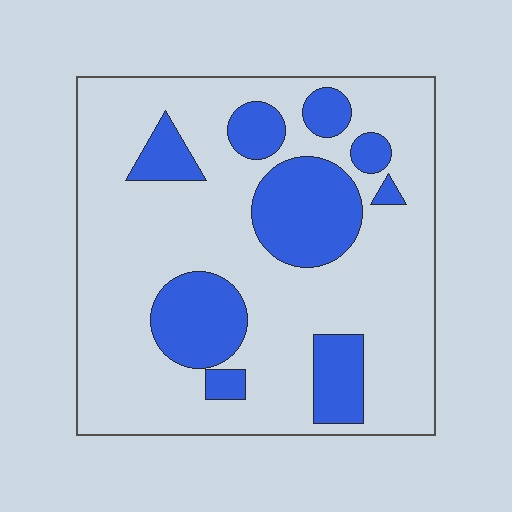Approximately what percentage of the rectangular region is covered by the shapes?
Approximately 25%.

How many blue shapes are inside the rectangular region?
9.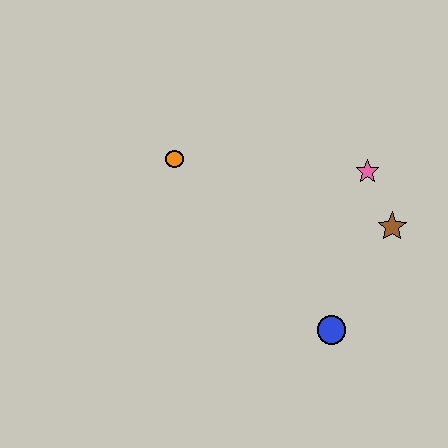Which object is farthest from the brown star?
The orange circle is farthest from the brown star.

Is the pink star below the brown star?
No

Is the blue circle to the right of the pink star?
No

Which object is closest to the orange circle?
The pink star is closest to the orange circle.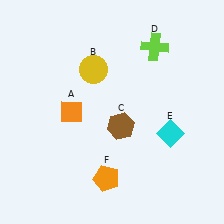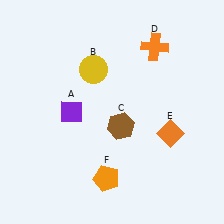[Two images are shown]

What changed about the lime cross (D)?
In Image 1, D is lime. In Image 2, it changed to orange.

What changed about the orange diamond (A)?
In Image 1, A is orange. In Image 2, it changed to purple.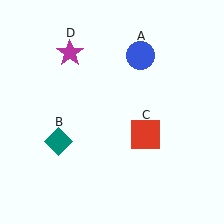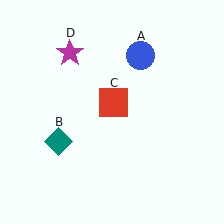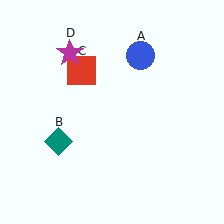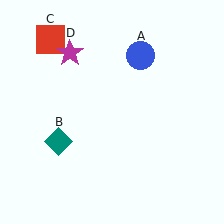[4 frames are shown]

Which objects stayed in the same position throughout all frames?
Blue circle (object A) and teal diamond (object B) and magenta star (object D) remained stationary.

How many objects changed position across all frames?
1 object changed position: red square (object C).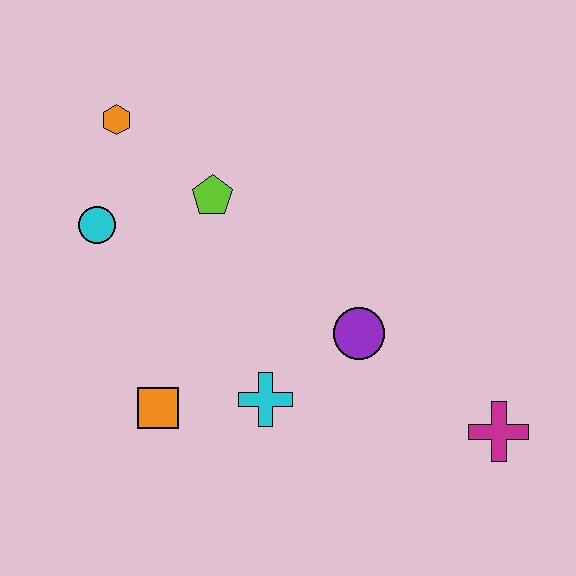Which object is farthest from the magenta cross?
The orange hexagon is farthest from the magenta cross.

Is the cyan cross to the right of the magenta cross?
No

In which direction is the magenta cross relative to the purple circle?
The magenta cross is to the right of the purple circle.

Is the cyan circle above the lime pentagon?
No